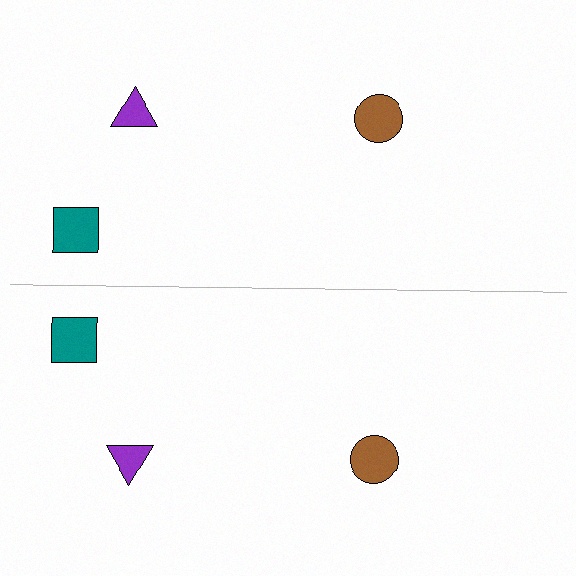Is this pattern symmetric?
Yes, this pattern has bilateral (reflection) symmetry.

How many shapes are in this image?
There are 6 shapes in this image.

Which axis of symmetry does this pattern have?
The pattern has a horizontal axis of symmetry running through the center of the image.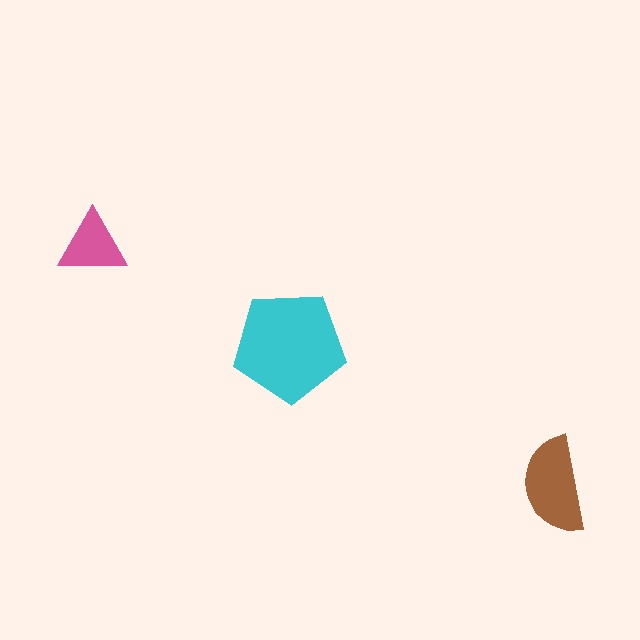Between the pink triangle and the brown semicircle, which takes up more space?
The brown semicircle.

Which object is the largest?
The cyan pentagon.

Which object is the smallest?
The pink triangle.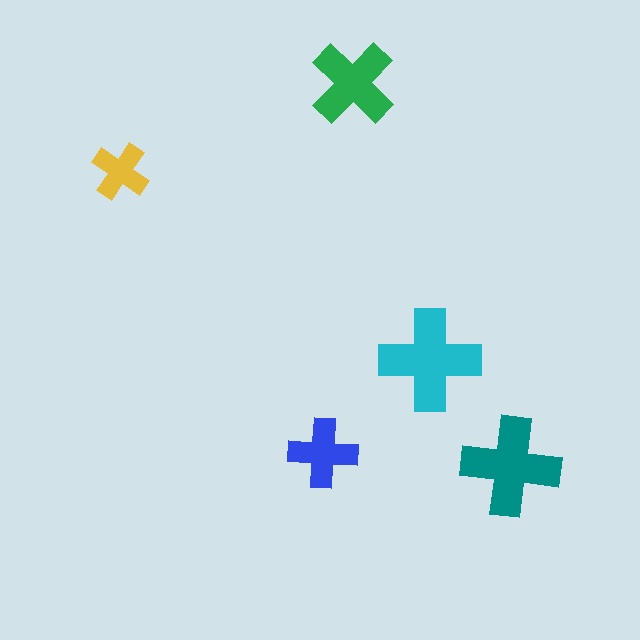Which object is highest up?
The green cross is topmost.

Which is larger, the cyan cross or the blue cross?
The cyan one.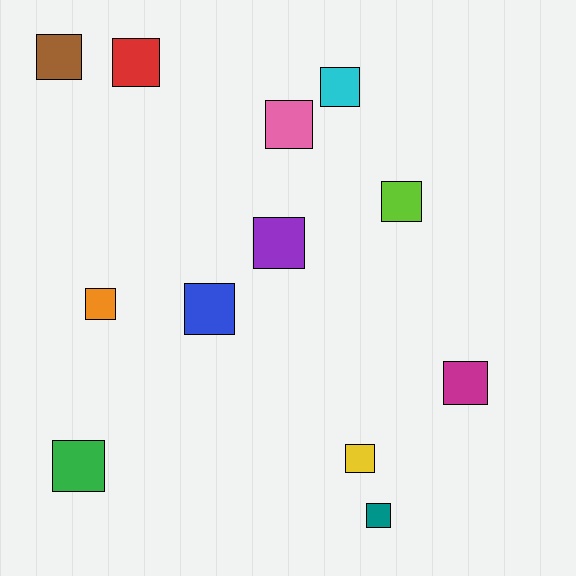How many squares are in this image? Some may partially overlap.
There are 12 squares.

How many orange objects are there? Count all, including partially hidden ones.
There is 1 orange object.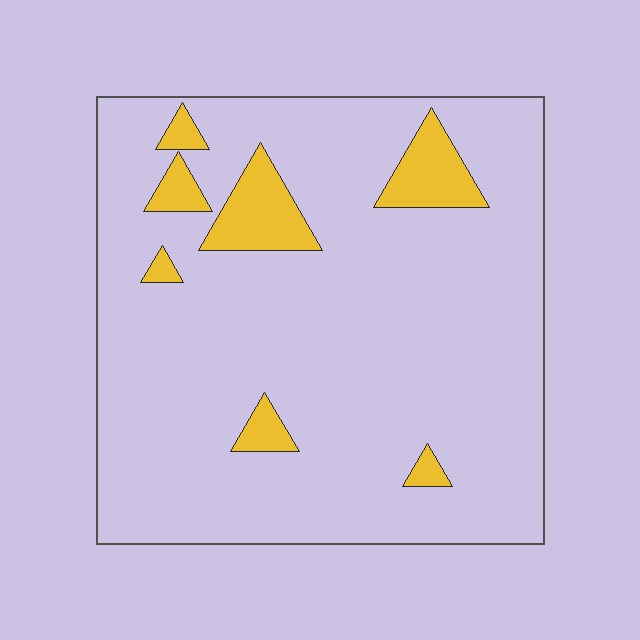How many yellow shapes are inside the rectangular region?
7.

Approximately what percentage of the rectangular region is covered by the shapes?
Approximately 10%.